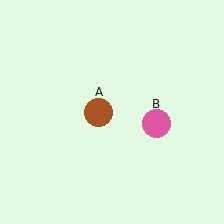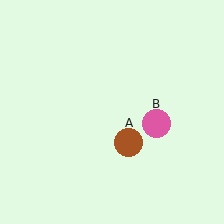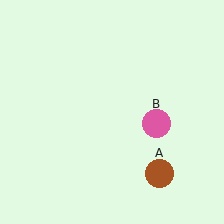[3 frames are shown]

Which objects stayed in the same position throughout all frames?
Pink circle (object B) remained stationary.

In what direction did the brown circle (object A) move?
The brown circle (object A) moved down and to the right.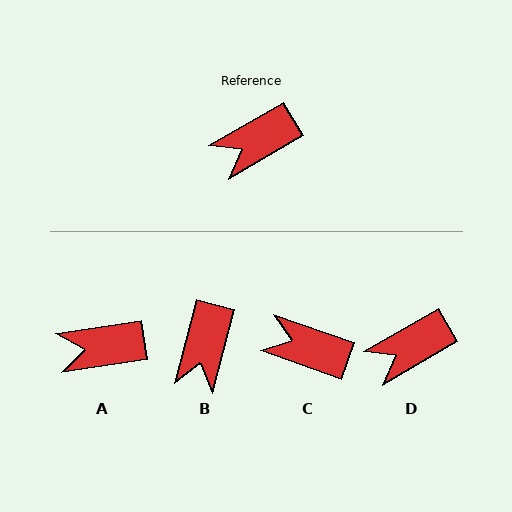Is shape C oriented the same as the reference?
No, it is off by about 49 degrees.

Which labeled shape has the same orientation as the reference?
D.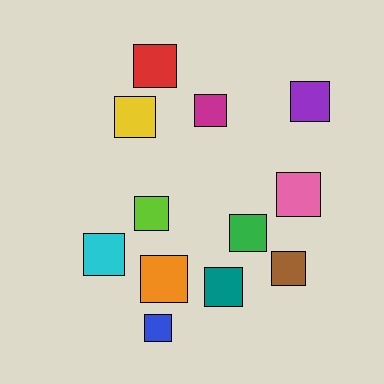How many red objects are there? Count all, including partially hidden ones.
There is 1 red object.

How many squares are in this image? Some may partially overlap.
There are 12 squares.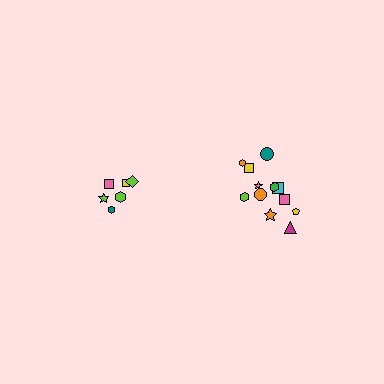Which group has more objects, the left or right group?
The right group.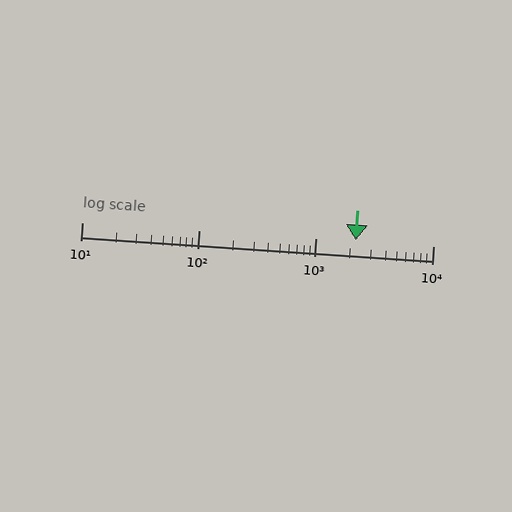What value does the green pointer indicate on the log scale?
The pointer indicates approximately 2200.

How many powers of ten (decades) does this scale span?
The scale spans 3 decades, from 10 to 10000.